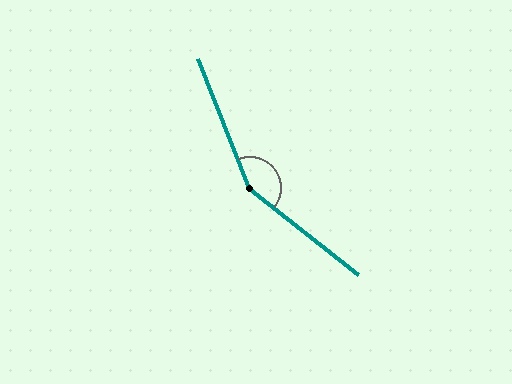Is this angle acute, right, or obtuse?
It is obtuse.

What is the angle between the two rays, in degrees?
Approximately 150 degrees.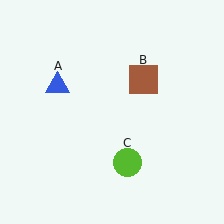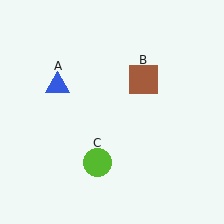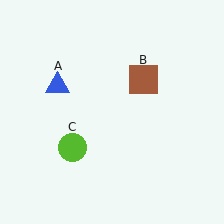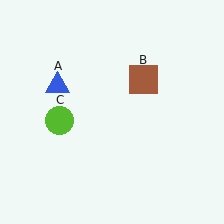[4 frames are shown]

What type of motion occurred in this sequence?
The lime circle (object C) rotated clockwise around the center of the scene.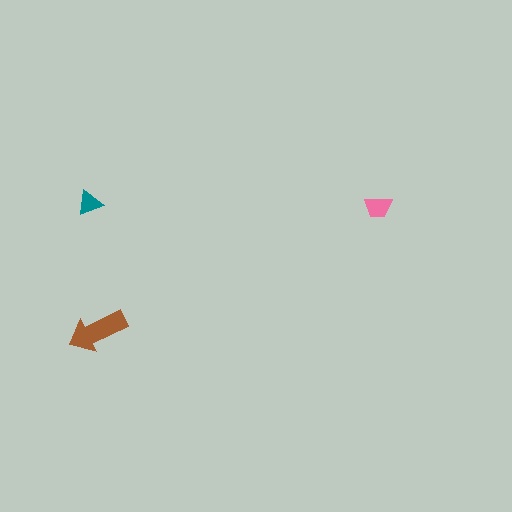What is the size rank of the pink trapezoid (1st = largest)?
2nd.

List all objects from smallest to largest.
The teal triangle, the pink trapezoid, the brown arrow.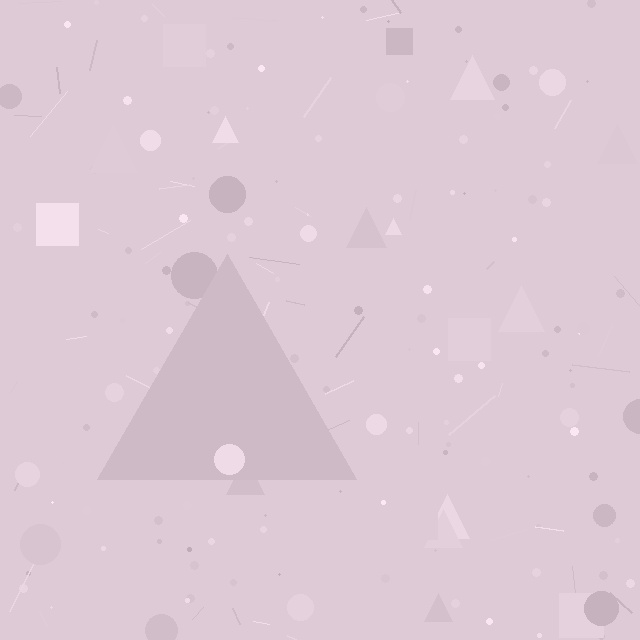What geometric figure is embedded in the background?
A triangle is embedded in the background.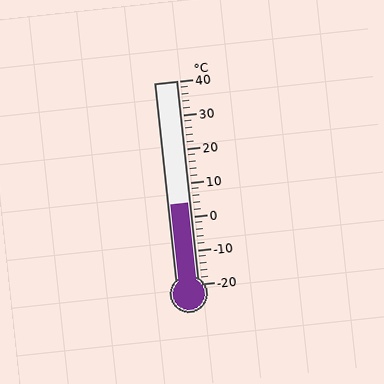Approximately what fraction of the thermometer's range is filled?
The thermometer is filled to approximately 40% of its range.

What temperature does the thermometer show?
The thermometer shows approximately 4°C.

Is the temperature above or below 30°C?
The temperature is below 30°C.